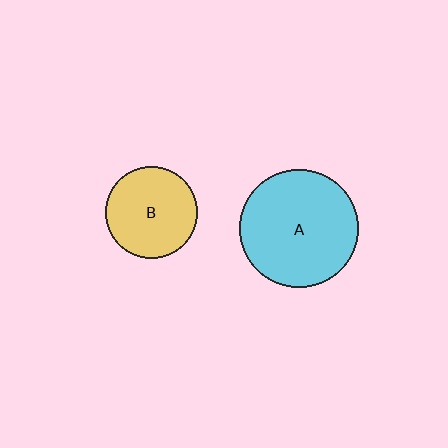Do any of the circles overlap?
No, none of the circles overlap.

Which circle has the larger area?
Circle A (cyan).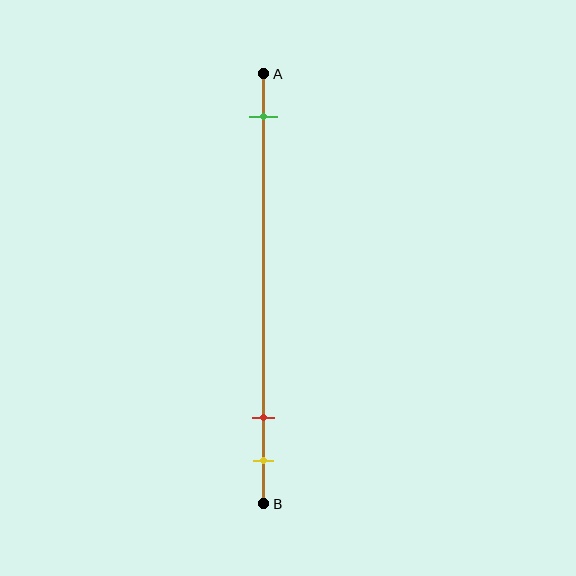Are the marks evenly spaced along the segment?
No, the marks are not evenly spaced.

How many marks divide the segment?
There are 3 marks dividing the segment.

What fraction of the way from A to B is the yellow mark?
The yellow mark is approximately 90% (0.9) of the way from A to B.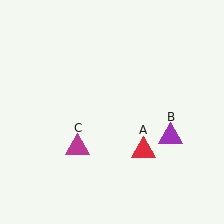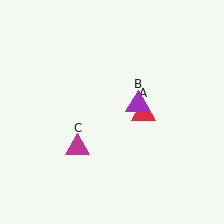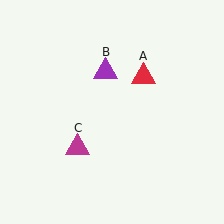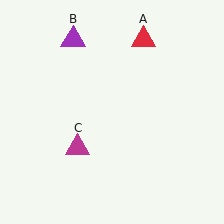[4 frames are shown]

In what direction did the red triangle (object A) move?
The red triangle (object A) moved up.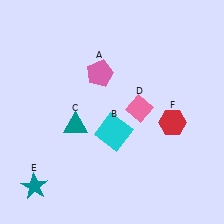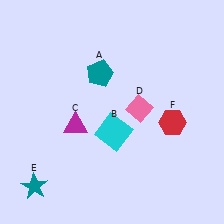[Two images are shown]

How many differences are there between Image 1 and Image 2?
There are 2 differences between the two images.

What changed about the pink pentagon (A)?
In Image 1, A is pink. In Image 2, it changed to teal.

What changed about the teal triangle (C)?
In Image 1, C is teal. In Image 2, it changed to magenta.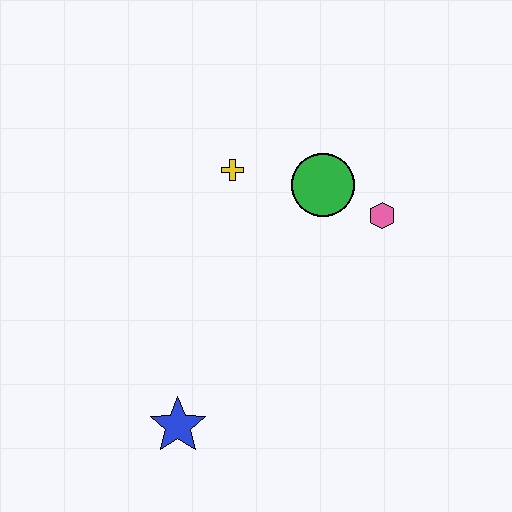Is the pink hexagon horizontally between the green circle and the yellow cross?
No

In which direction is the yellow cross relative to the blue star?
The yellow cross is above the blue star.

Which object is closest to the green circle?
The pink hexagon is closest to the green circle.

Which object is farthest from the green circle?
The blue star is farthest from the green circle.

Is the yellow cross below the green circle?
No